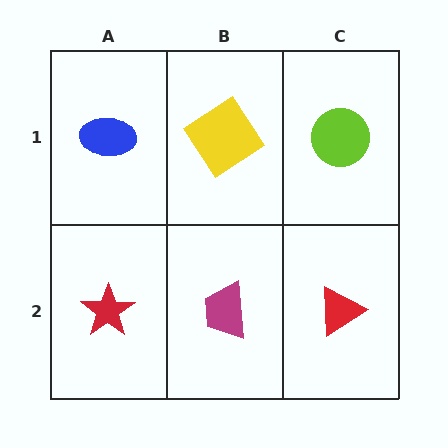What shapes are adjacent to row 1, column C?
A red triangle (row 2, column C), a yellow diamond (row 1, column B).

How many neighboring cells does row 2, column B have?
3.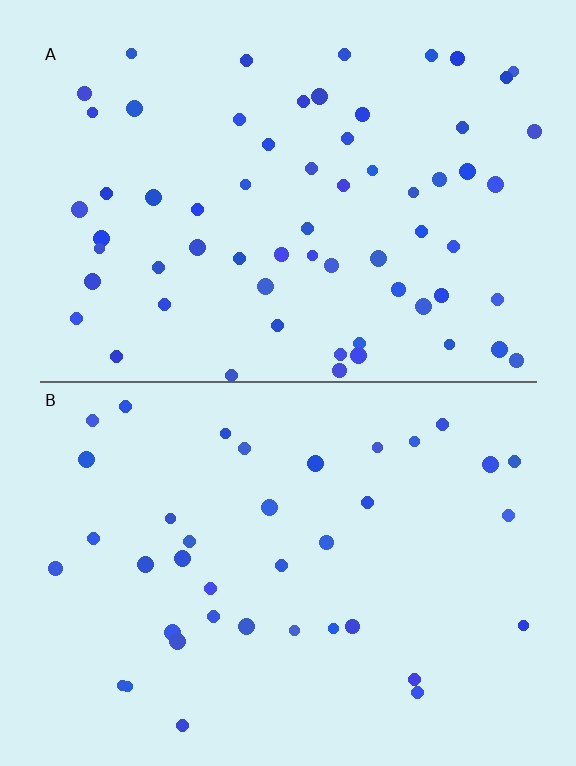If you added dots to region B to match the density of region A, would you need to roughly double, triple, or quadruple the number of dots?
Approximately double.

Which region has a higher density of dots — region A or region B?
A (the top).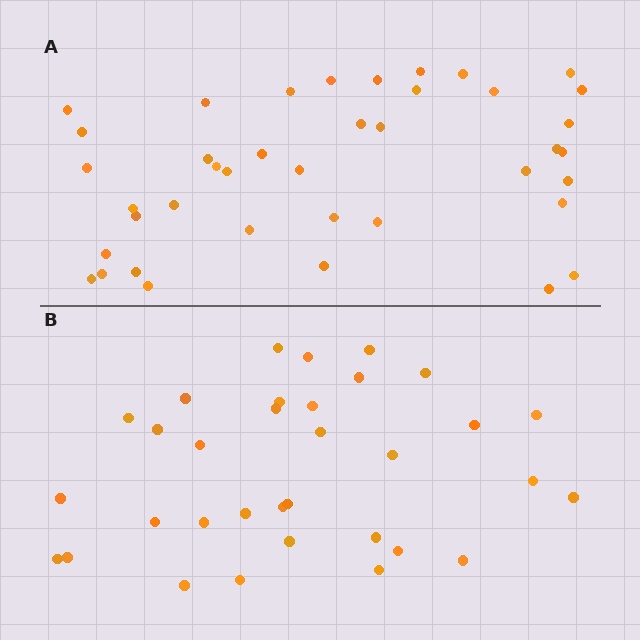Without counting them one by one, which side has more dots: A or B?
Region A (the top region) has more dots.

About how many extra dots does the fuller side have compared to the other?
Region A has roughly 8 or so more dots than region B.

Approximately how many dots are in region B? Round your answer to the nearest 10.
About 30 dots. (The exact count is 33, which rounds to 30.)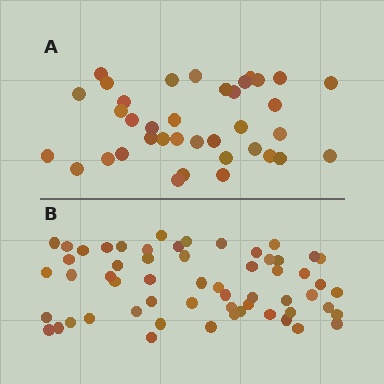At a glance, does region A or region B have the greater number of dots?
Region B (the bottom region) has more dots.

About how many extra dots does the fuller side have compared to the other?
Region B has approximately 20 more dots than region A.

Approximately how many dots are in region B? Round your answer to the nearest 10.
About 60 dots. (The exact count is 58, which rounds to 60.)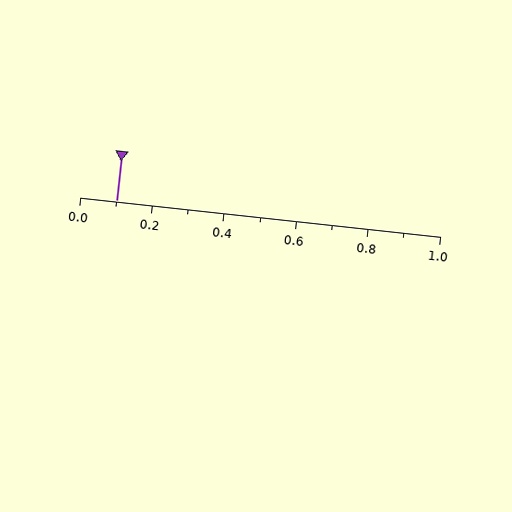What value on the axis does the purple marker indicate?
The marker indicates approximately 0.1.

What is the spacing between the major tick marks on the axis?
The major ticks are spaced 0.2 apart.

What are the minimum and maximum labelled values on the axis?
The axis runs from 0.0 to 1.0.